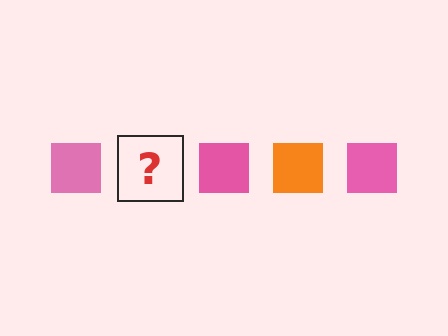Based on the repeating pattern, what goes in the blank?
The blank should be an orange square.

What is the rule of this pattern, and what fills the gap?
The rule is that the pattern cycles through pink, orange squares. The gap should be filled with an orange square.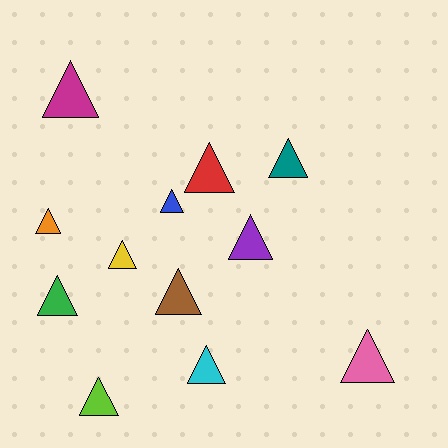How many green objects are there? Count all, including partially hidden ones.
There is 1 green object.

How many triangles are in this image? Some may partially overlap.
There are 12 triangles.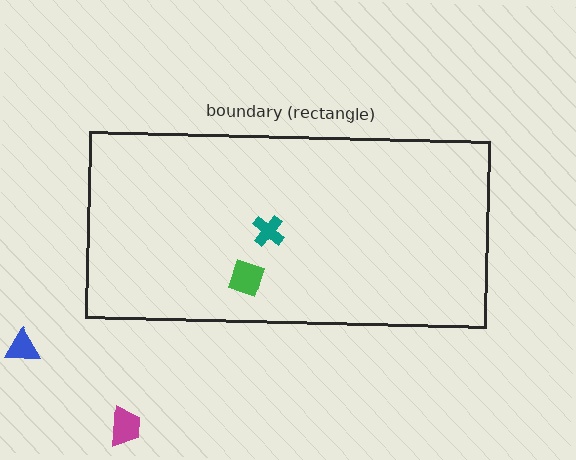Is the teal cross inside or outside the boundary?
Inside.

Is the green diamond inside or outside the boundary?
Inside.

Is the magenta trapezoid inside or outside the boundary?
Outside.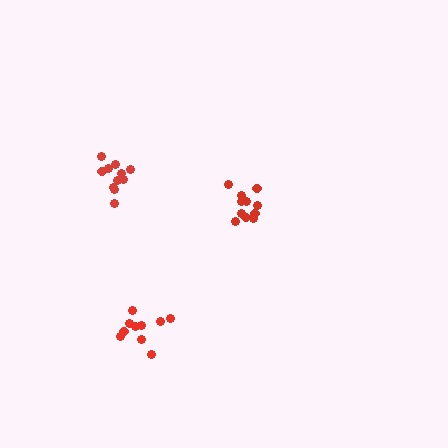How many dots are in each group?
Group 1: 11 dots, Group 2: 11 dots, Group 3: 10 dots (32 total).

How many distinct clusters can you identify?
There are 3 distinct clusters.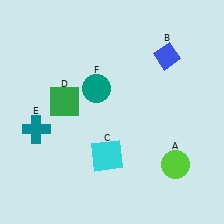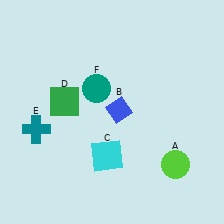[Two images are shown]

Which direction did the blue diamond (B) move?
The blue diamond (B) moved down.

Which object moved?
The blue diamond (B) moved down.